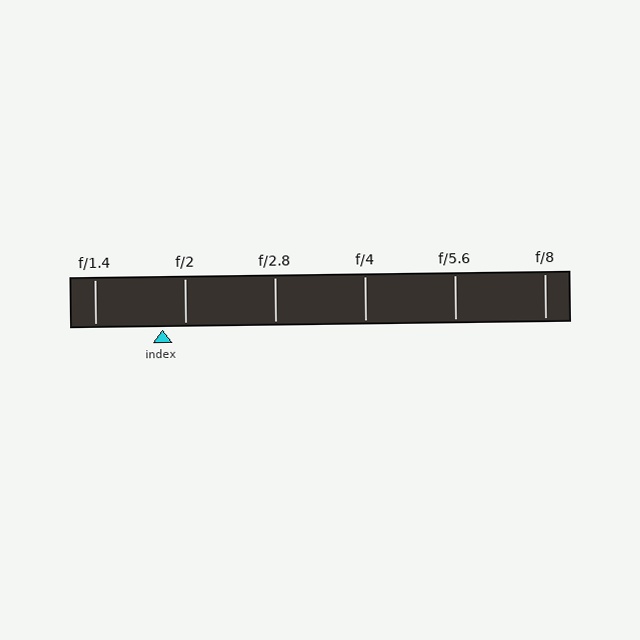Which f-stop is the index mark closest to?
The index mark is closest to f/2.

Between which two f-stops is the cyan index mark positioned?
The index mark is between f/1.4 and f/2.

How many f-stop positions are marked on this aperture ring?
There are 6 f-stop positions marked.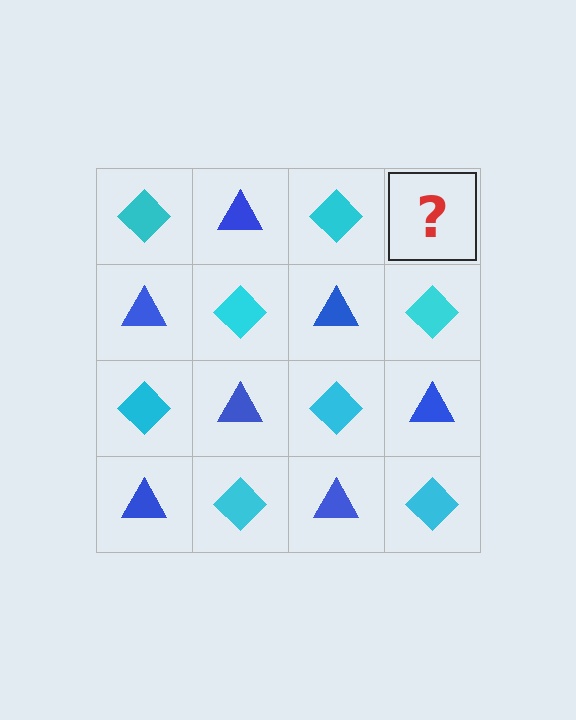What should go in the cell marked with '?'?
The missing cell should contain a blue triangle.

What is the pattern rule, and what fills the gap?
The rule is that it alternates cyan diamond and blue triangle in a checkerboard pattern. The gap should be filled with a blue triangle.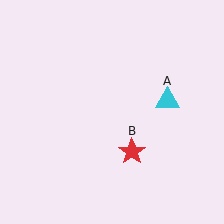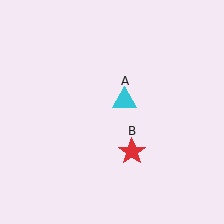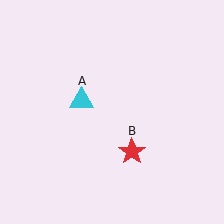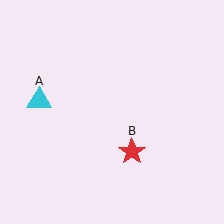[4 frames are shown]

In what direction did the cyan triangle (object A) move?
The cyan triangle (object A) moved left.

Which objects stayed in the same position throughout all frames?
Red star (object B) remained stationary.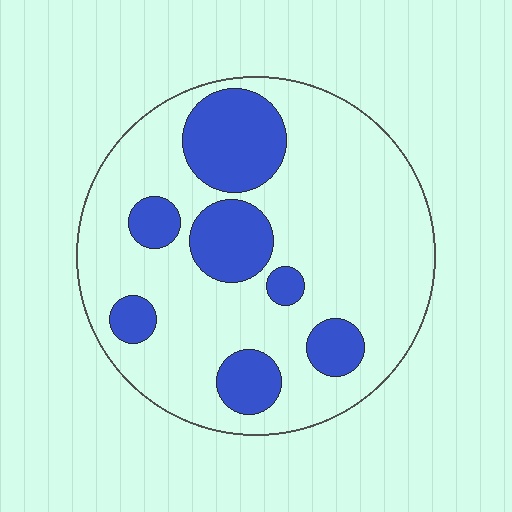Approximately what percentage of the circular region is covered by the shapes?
Approximately 25%.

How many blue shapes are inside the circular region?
7.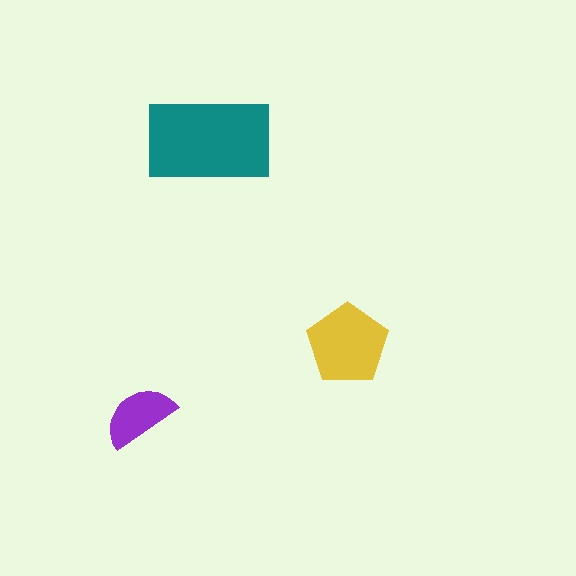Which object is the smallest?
The purple semicircle.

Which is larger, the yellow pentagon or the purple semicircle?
The yellow pentagon.